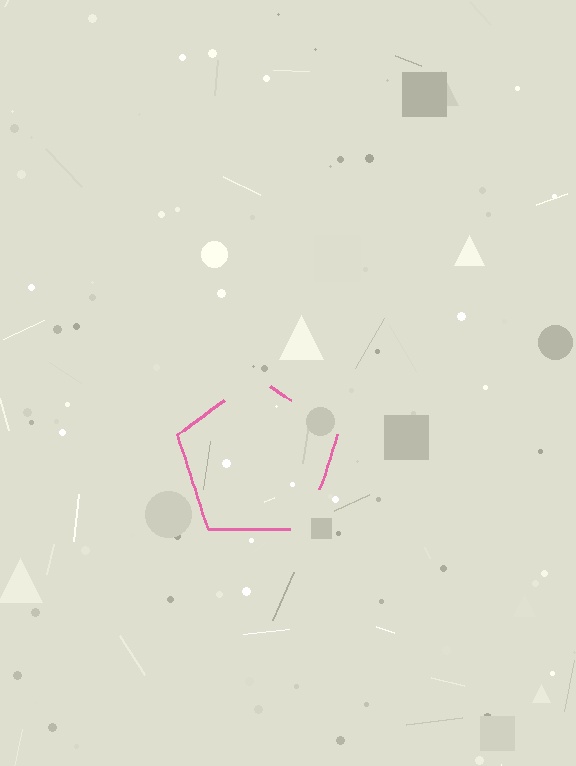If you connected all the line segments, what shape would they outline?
They would outline a pentagon.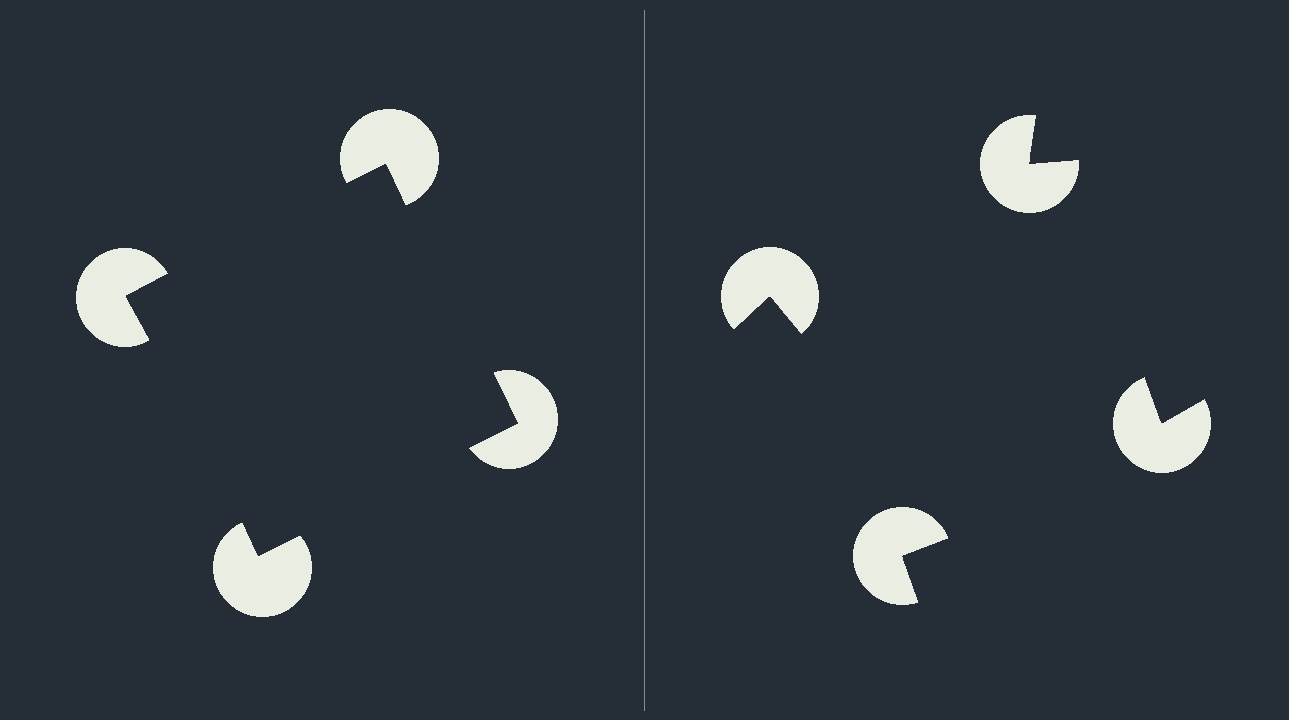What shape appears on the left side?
An illusory square.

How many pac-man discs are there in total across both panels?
8 — 4 on each side.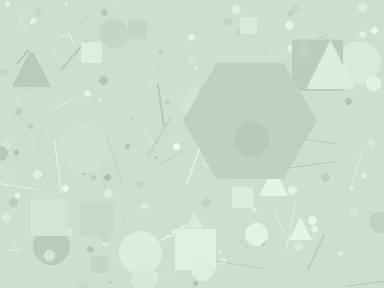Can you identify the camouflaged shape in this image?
The camouflaged shape is a hexagon.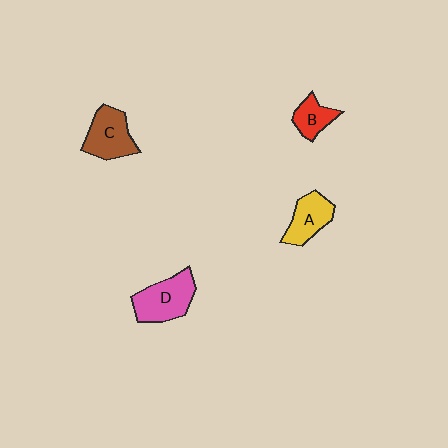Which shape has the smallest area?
Shape B (red).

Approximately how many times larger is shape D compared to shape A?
Approximately 1.3 times.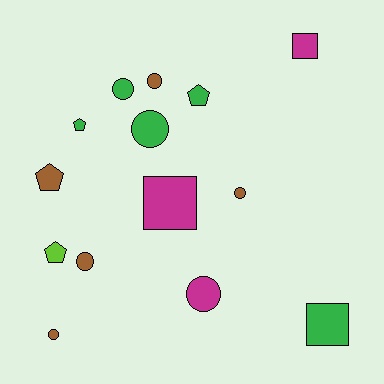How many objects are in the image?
There are 14 objects.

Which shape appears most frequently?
Circle, with 7 objects.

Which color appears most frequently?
Brown, with 5 objects.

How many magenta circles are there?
There is 1 magenta circle.